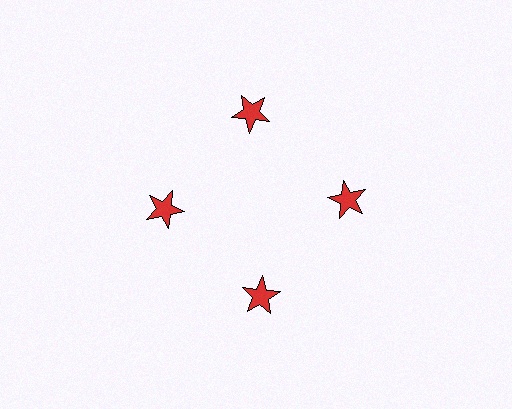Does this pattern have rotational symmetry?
Yes, this pattern has 4-fold rotational symmetry. It looks the same after rotating 90 degrees around the center.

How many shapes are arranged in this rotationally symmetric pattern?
There are 4 shapes, arranged in 4 groups of 1.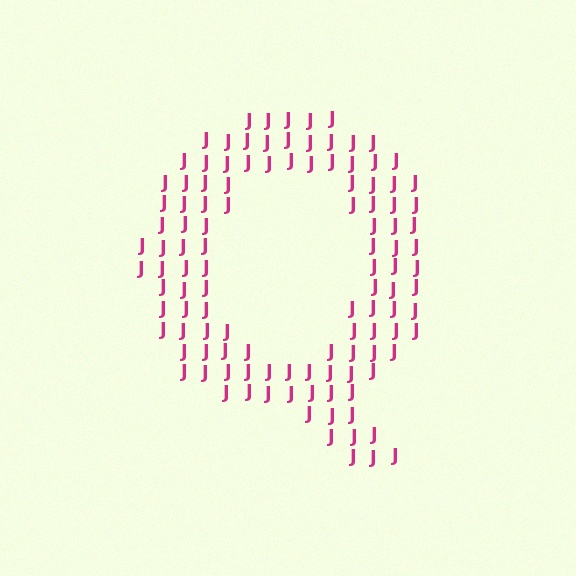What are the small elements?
The small elements are letter J's.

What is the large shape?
The large shape is the letter Q.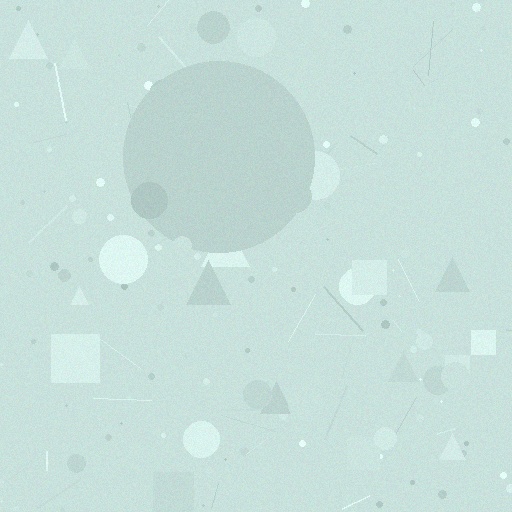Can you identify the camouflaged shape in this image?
The camouflaged shape is a circle.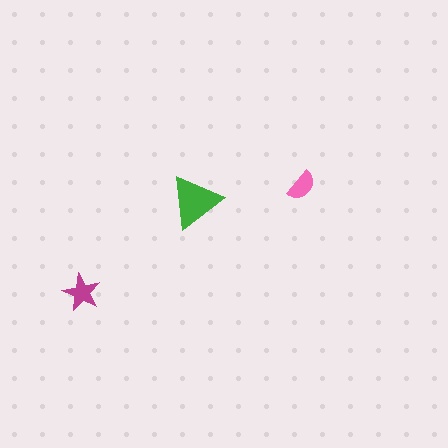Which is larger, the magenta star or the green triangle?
The green triangle.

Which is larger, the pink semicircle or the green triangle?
The green triangle.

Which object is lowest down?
The magenta star is bottommost.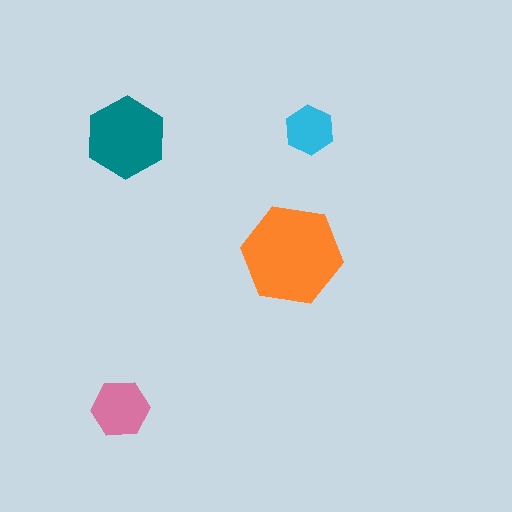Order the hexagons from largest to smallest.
the orange one, the teal one, the pink one, the cyan one.